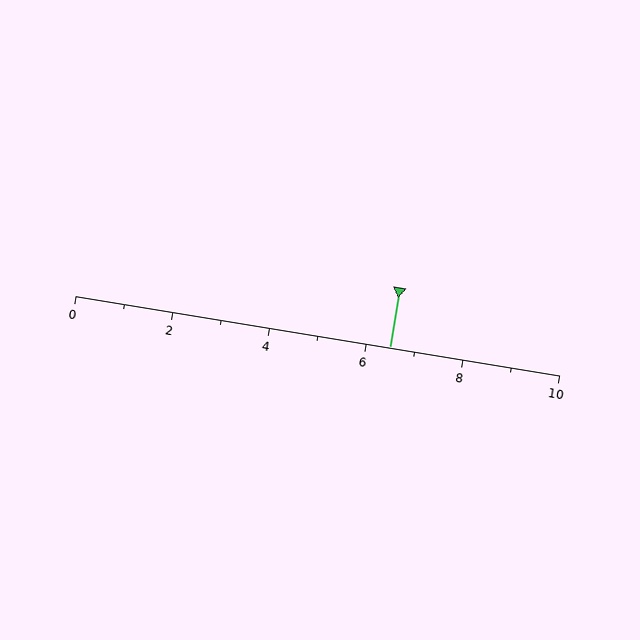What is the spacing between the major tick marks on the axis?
The major ticks are spaced 2 apart.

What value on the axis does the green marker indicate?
The marker indicates approximately 6.5.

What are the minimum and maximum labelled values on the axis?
The axis runs from 0 to 10.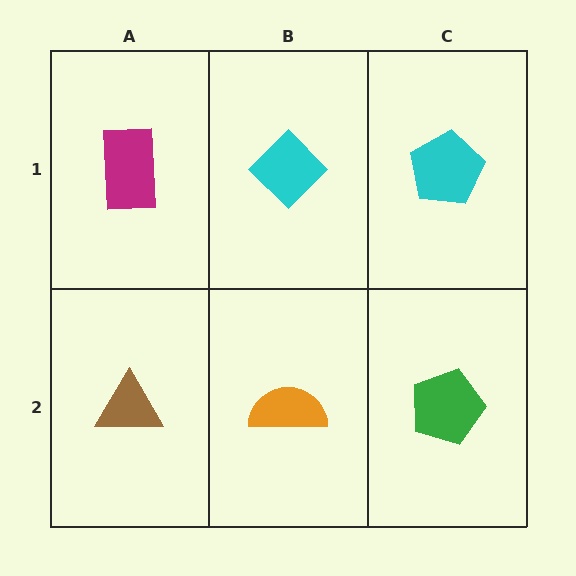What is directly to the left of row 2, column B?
A brown triangle.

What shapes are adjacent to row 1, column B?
An orange semicircle (row 2, column B), a magenta rectangle (row 1, column A), a cyan pentagon (row 1, column C).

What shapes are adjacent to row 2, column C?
A cyan pentagon (row 1, column C), an orange semicircle (row 2, column B).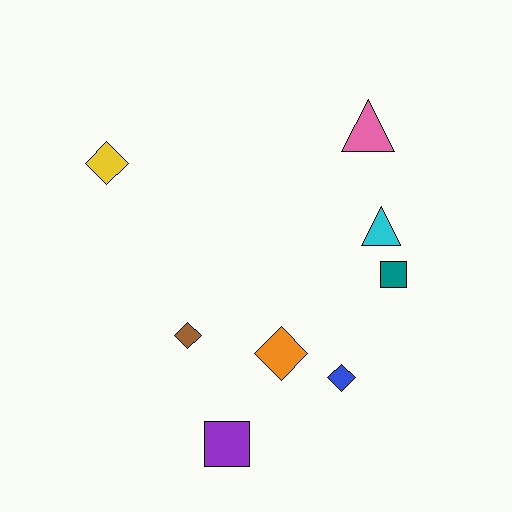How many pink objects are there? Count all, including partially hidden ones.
There is 1 pink object.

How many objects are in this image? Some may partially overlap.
There are 8 objects.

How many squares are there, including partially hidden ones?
There are 2 squares.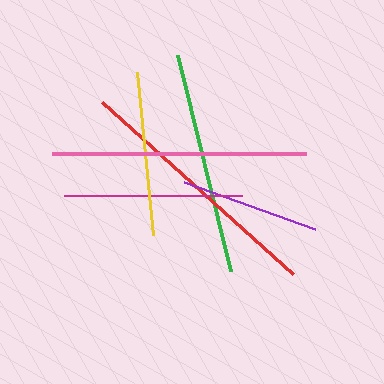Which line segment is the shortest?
The purple line is the shortest at approximately 140 pixels.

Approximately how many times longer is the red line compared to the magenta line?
The red line is approximately 1.4 times the length of the magenta line.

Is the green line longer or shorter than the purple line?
The green line is longer than the purple line.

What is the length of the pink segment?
The pink segment is approximately 254 pixels long.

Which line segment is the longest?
The red line is the longest at approximately 257 pixels.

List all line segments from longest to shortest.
From longest to shortest: red, pink, green, magenta, yellow, purple.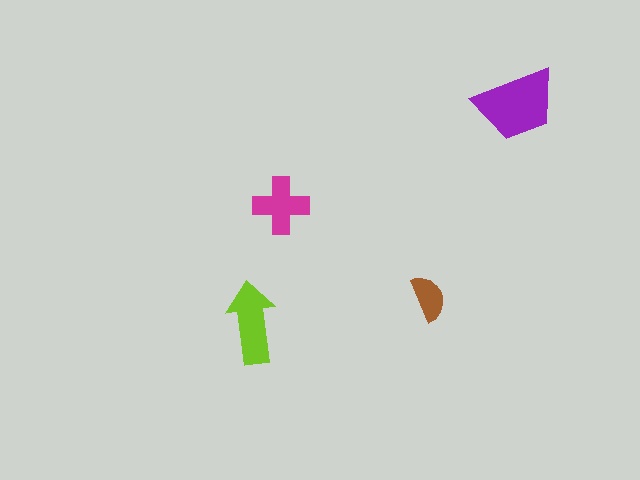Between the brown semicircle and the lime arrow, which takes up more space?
The lime arrow.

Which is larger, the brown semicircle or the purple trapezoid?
The purple trapezoid.